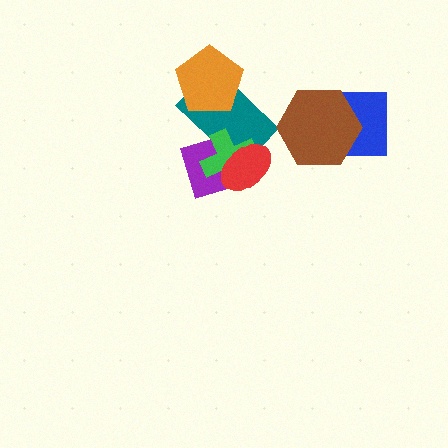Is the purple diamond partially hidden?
Yes, it is partially covered by another shape.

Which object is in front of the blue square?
The brown hexagon is in front of the blue square.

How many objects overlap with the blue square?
1 object overlaps with the blue square.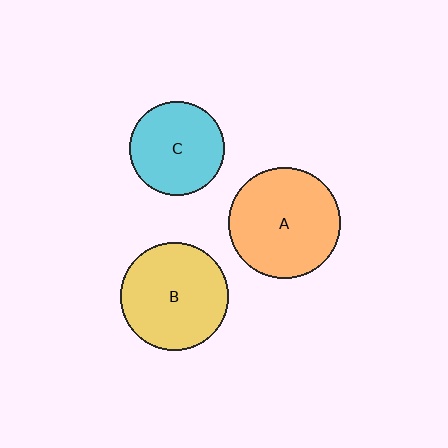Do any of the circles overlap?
No, none of the circles overlap.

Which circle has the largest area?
Circle A (orange).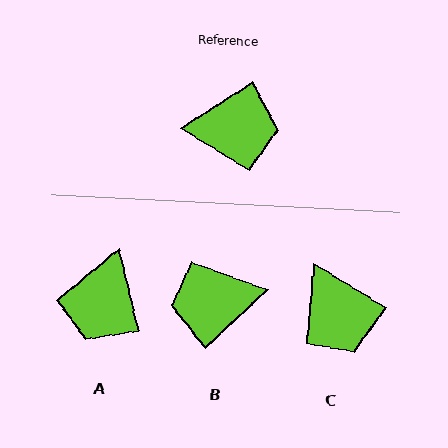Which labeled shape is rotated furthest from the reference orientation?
B, about 169 degrees away.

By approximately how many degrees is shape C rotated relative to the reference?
Approximately 63 degrees clockwise.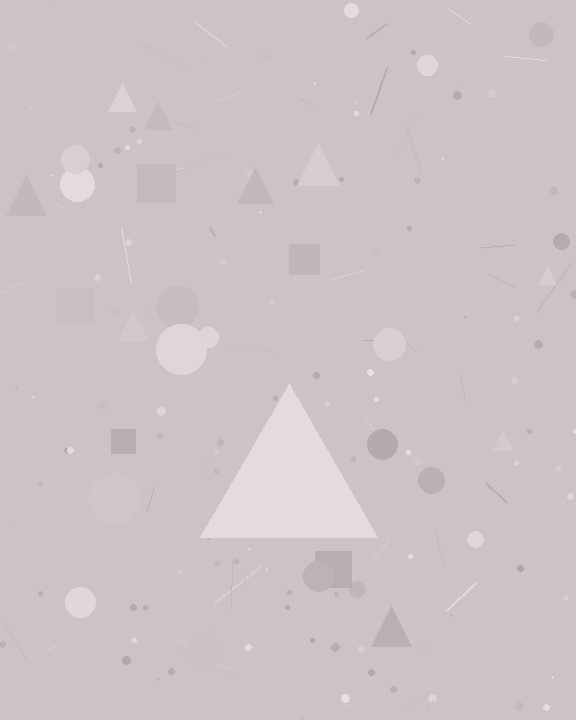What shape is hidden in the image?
A triangle is hidden in the image.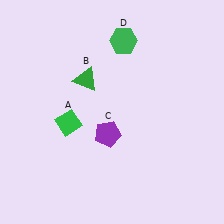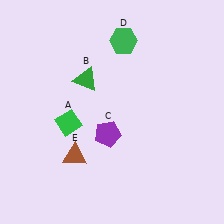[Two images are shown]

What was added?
A brown triangle (E) was added in Image 2.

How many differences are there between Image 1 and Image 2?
There is 1 difference between the two images.